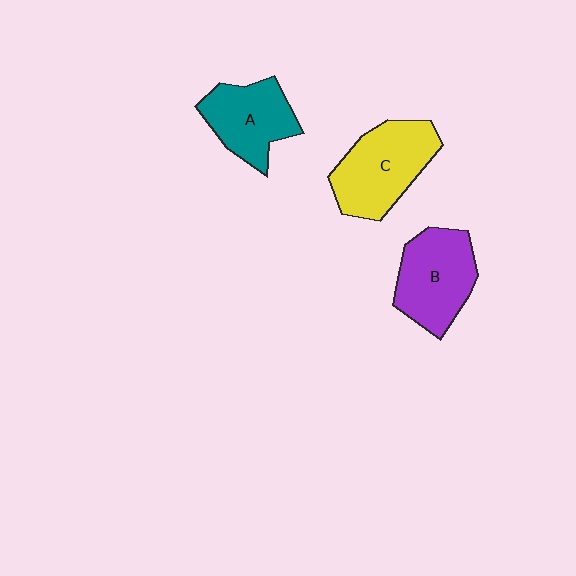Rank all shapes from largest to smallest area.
From largest to smallest: C (yellow), B (purple), A (teal).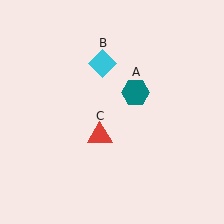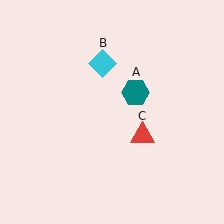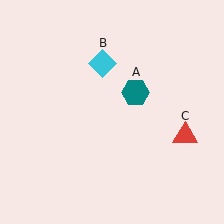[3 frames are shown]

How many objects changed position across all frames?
1 object changed position: red triangle (object C).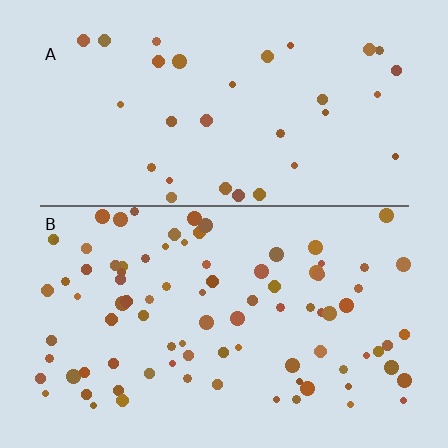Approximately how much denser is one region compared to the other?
Approximately 2.7× — region B over region A.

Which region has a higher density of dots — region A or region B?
B (the bottom).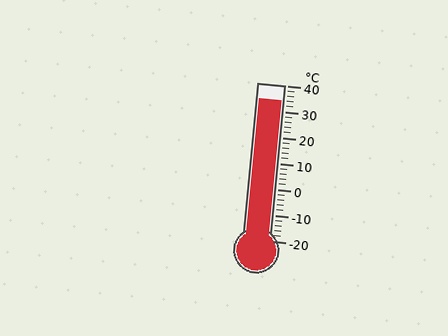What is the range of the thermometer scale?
The thermometer scale ranges from -20°C to 40°C.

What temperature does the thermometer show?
The thermometer shows approximately 34°C.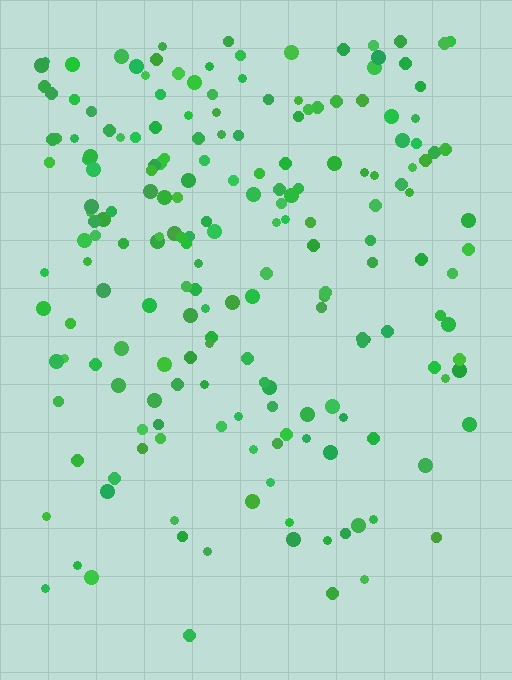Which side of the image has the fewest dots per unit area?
The bottom.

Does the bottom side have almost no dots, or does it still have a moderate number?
Still a moderate number, just noticeably fewer than the top.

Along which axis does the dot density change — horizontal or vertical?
Vertical.